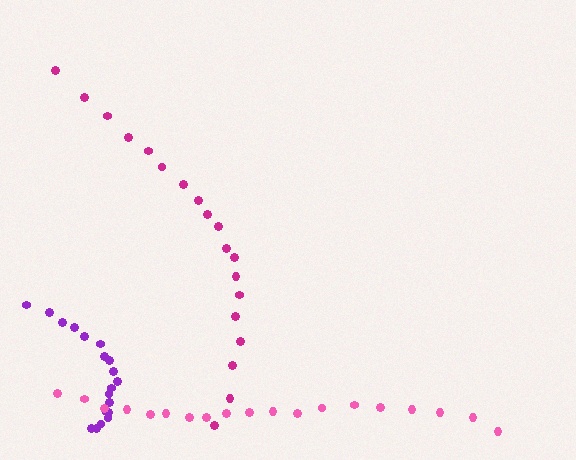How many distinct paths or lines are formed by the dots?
There are 3 distinct paths.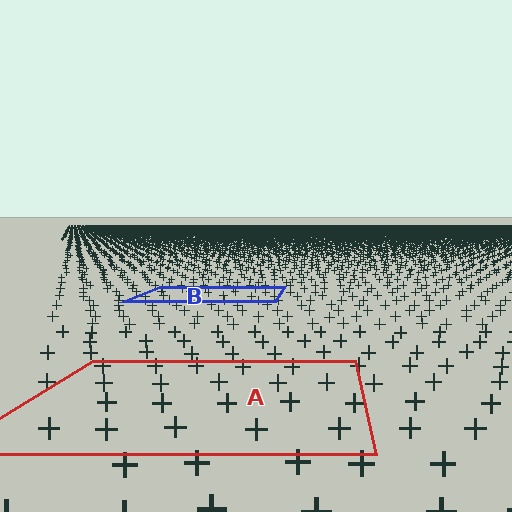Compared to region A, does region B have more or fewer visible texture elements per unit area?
Region B has more texture elements per unit area — they are packed more densely because it is farther away.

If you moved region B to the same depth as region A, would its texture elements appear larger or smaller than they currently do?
They would appear larger. At a closer depth, the same texture elements are projected at a bigger on-screen size.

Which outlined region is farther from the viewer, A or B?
Region B is farther from the viewer — the texture elements inside it appear smaller and more densely packed.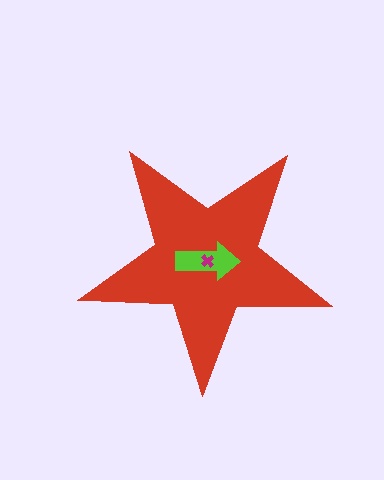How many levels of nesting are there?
3.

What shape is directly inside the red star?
The lime arrow.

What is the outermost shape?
The red star.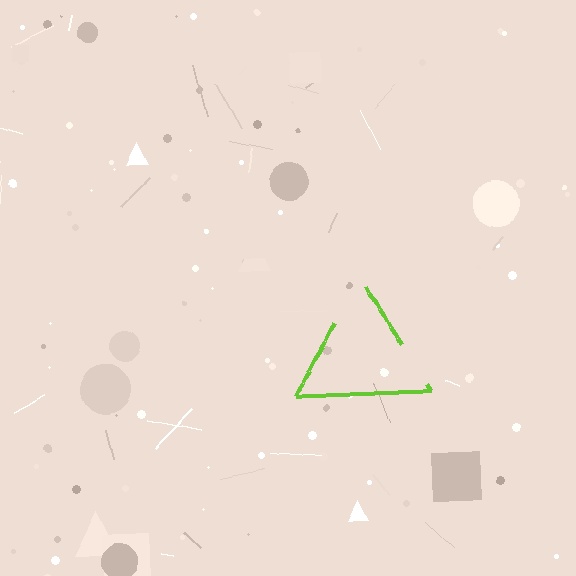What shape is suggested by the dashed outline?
The dashed outline suggests a triangle.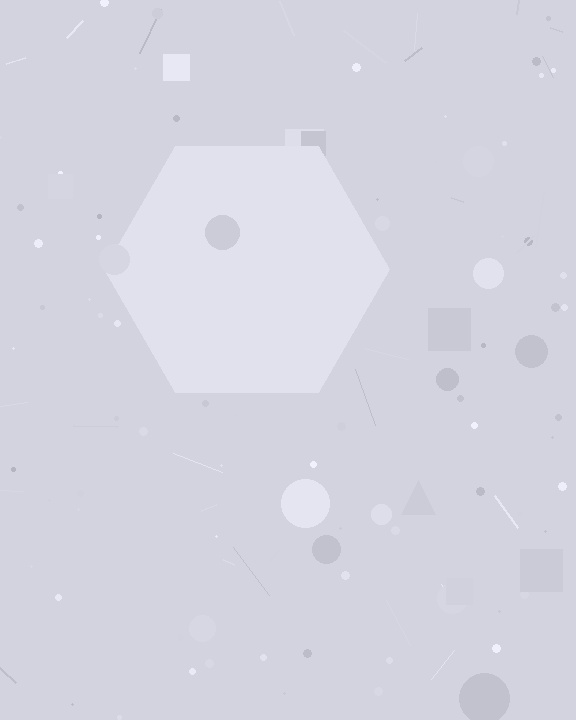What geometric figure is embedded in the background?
A hexagon is embedded in the background.